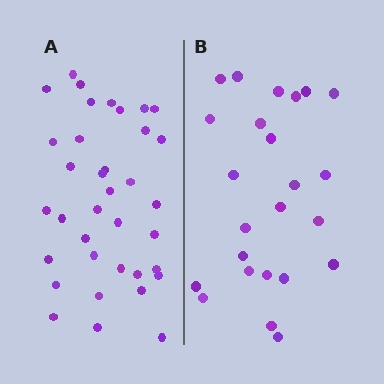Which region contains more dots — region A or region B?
Region A (the left region) has more dots.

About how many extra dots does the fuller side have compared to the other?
Region A has roughly 12 or so more dots than region B.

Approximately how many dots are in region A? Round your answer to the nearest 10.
About 40 dots. (The exact count is 36, which rounds to 40.)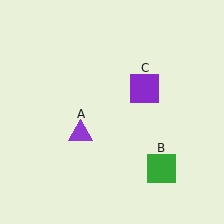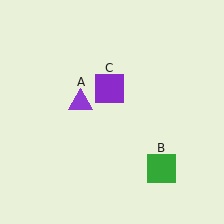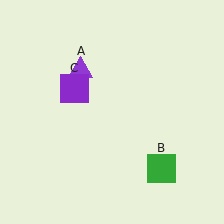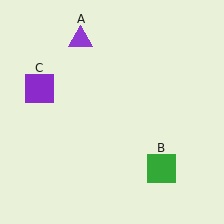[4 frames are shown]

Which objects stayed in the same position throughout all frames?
Green square (object B) remained stationary.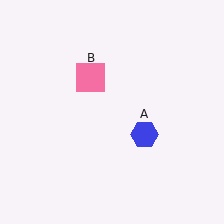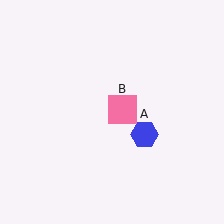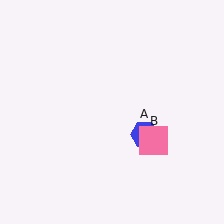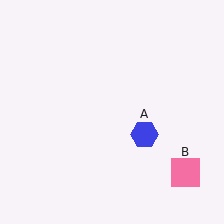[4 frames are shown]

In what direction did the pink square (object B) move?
The pink square (object B) moved down and to the right.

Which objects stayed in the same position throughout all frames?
Blue hexagon (object A) remained stationary.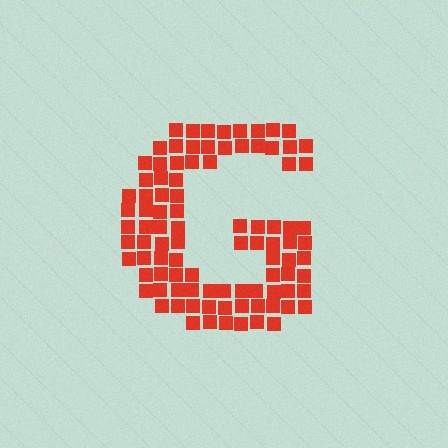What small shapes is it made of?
It is made of small squares.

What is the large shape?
The large shape is the letter G.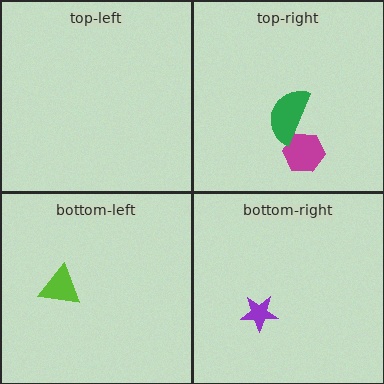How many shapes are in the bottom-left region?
1.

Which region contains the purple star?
The bottom-right region.